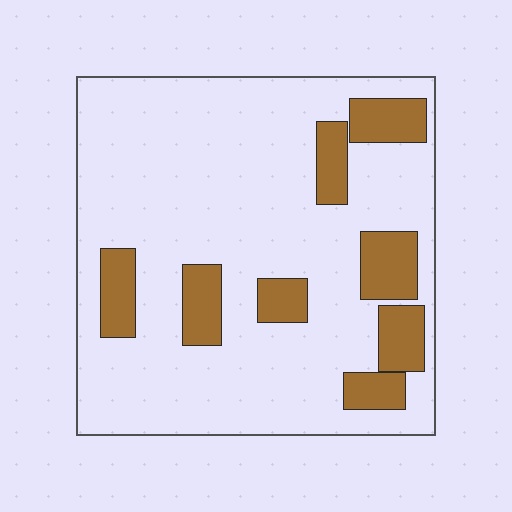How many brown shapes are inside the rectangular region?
8.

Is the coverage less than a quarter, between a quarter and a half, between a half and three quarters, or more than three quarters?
Less than a quarter.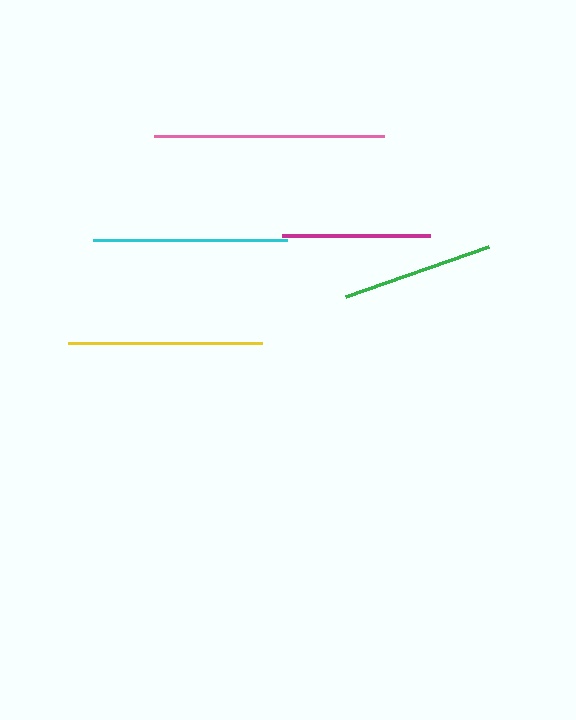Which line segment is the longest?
The pink line is the longest at approximately 231 pixels.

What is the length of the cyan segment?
The cyan segment is approximately 194 pixels long.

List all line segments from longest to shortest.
From longest to shortest: pink, yellow, cyan, green, magenta.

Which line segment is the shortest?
The magenta line is the shortest at approximately 148 pixels.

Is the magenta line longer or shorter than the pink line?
The pink line is longer than the magenta line.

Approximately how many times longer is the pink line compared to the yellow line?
The pink line is approximately 1.2 times the length of the yellow line.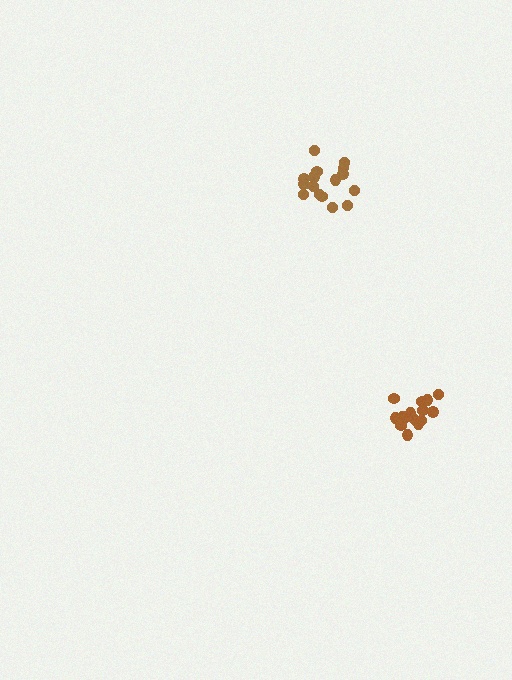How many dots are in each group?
Group 1: 16 dots, Group 2: 16 dots (32 total).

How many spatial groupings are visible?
There are 2 spatial groupings.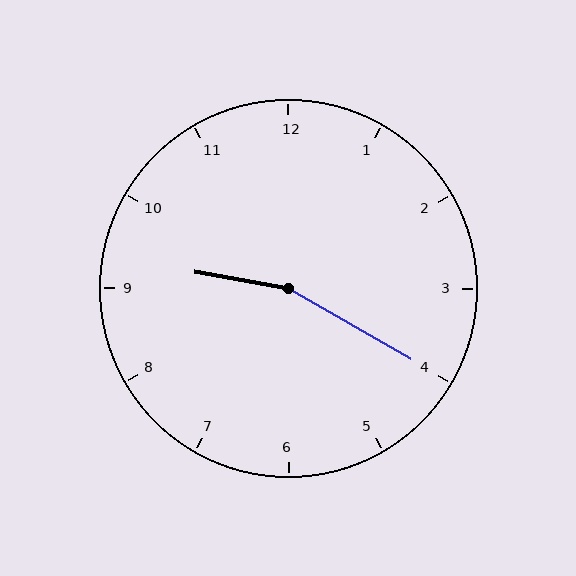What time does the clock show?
9:20.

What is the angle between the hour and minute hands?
Approximately 160 degrees.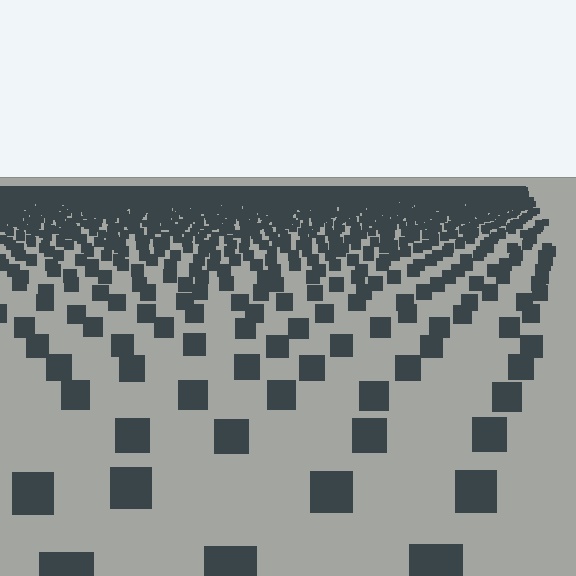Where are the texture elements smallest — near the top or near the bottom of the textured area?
Near the top.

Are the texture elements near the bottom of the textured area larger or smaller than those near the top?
Larger. Near the bottom, elements are closer to the viewer and appear at a bigger on-screen size.